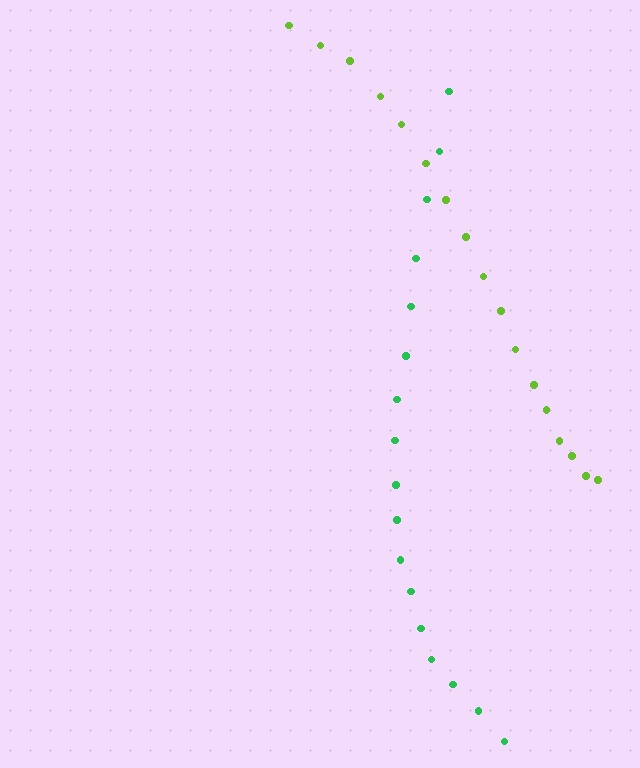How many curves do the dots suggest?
There are 2 distinct paths.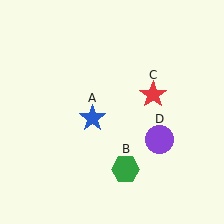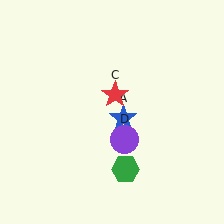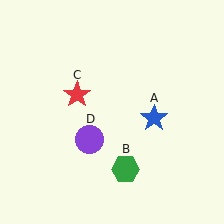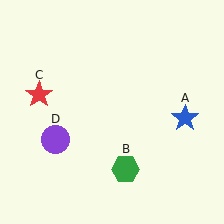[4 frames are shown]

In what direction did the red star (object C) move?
The red star (object C) moved left.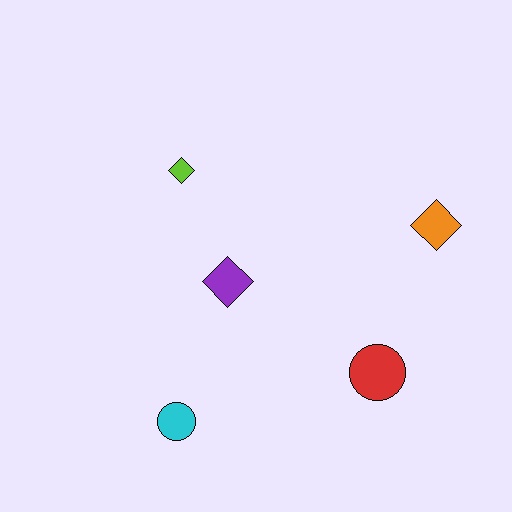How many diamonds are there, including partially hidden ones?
There are 3 diamonds.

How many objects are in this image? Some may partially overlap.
There are 5 objects.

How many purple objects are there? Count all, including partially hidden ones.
There is 1 purple object.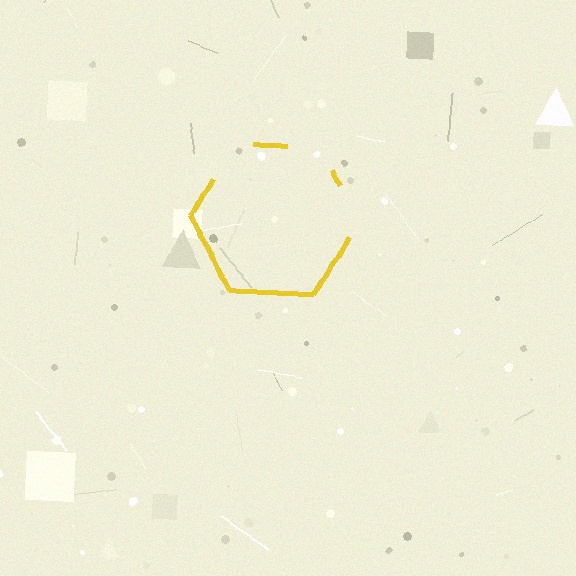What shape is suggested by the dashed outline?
The dashed outline suggests a hexagon.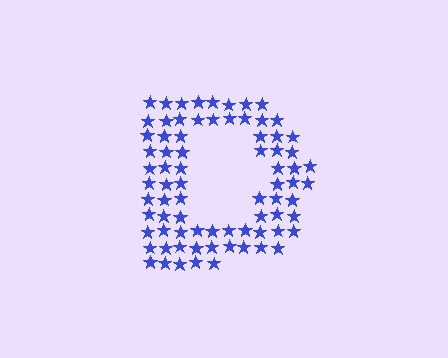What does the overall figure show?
The overall figure shows the letter D.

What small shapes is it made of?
It is made of small stars.